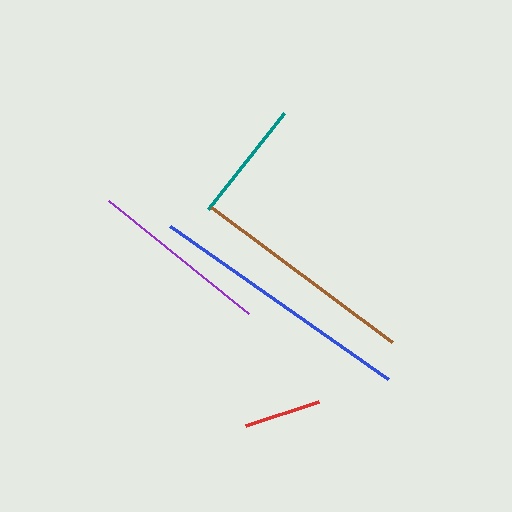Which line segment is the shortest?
The red line is the shortest at approximately 78 pixels.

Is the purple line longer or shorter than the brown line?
The brown line is longer than the purple line.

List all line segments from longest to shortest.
From longest to shortest: blue, brown, purple, teal, red.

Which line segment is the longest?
The blue line is the longest at approximately 266 pixels.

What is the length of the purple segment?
The purple segment is approximately 180 pixels long.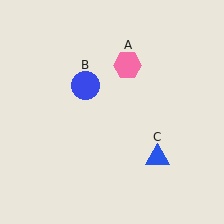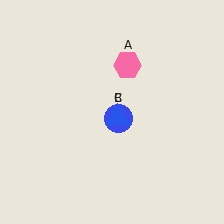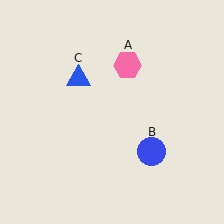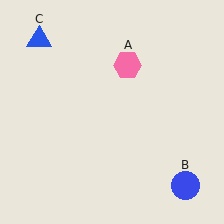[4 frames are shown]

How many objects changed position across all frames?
2 objects changed position: blue circle (object B), blue triangle (object C).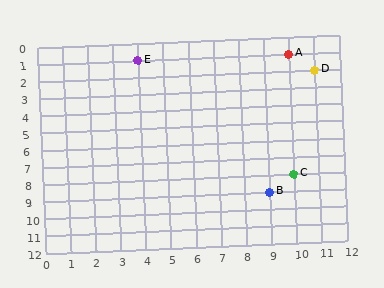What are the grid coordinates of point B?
Point B is at grid coordinates (9, 9).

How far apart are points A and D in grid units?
Points A and D are 1 column and 1 row apart (about 1.4 grid units diagonally).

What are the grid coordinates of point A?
Point A is at grid coordinates (10, 1).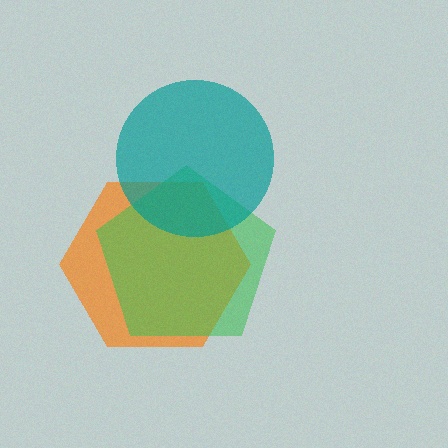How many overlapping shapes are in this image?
There are 3 overlapping shapes in the image.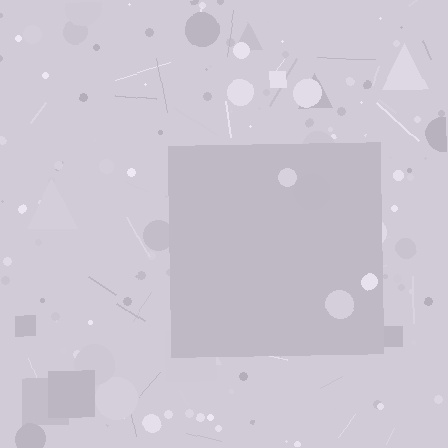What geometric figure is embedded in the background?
A square is embedded in the background.